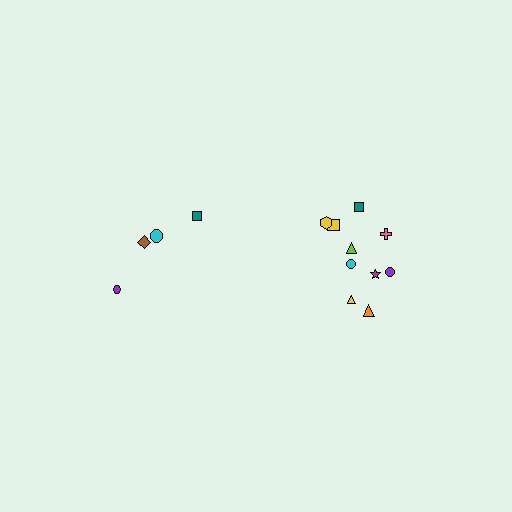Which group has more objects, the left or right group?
The right group.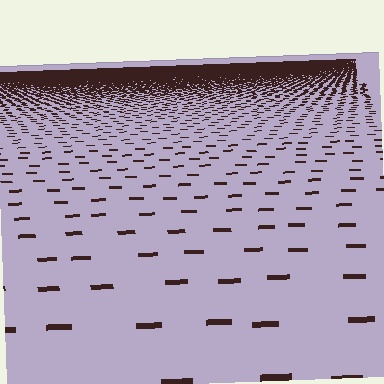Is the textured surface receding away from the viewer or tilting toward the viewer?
The surface is receding away from the viewer. Texture elements get smaller and denser toward the top.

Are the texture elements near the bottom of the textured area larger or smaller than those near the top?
Larger. Near the bottom, elements are closer to the viewer and appear at a bigger on-screen size.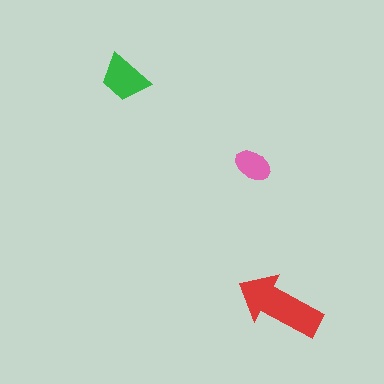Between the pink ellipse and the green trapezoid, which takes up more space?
The green trapezoid.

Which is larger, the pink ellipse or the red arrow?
The red arrow.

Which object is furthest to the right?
The red arrow is rightmost.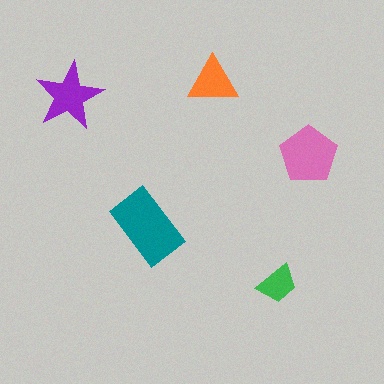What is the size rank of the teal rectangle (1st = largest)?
1st.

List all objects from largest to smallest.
The teal rectangle, the pink pentagon, the purple star, the orange triangle, the green trapezoid.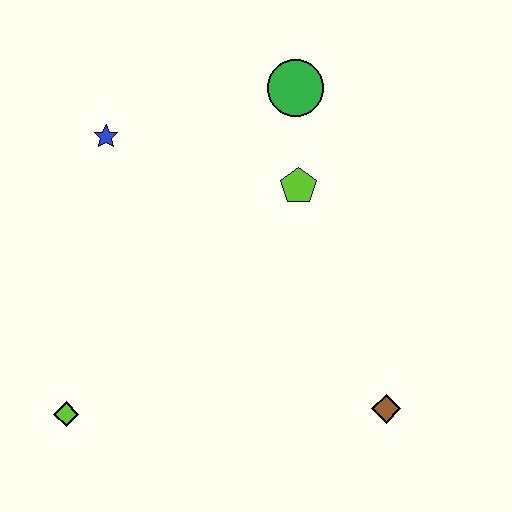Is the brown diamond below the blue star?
Yes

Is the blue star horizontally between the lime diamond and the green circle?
Yes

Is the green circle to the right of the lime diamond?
Yes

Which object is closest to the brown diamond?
The lime pentagon is closest to the brown diamond.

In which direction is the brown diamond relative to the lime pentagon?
The brown diamond is below the lime pentagon.